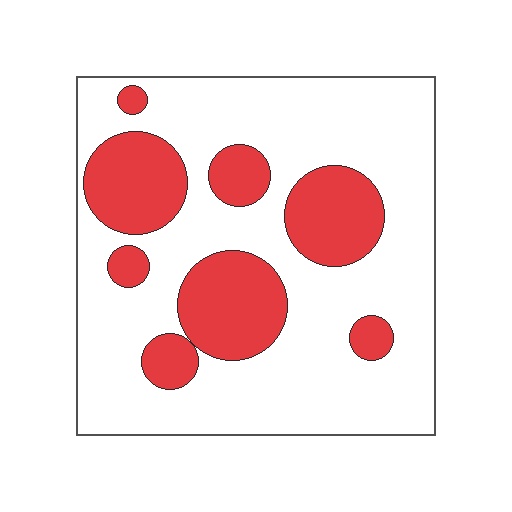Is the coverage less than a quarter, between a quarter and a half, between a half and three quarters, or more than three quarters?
Between a quarter and a half.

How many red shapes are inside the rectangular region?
8.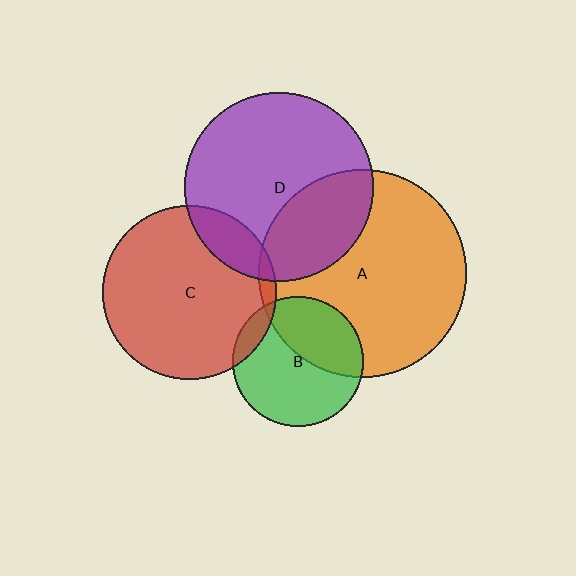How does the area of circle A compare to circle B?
Approximately 2.6 times.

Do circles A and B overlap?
Yes.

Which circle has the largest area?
Circle A (orange).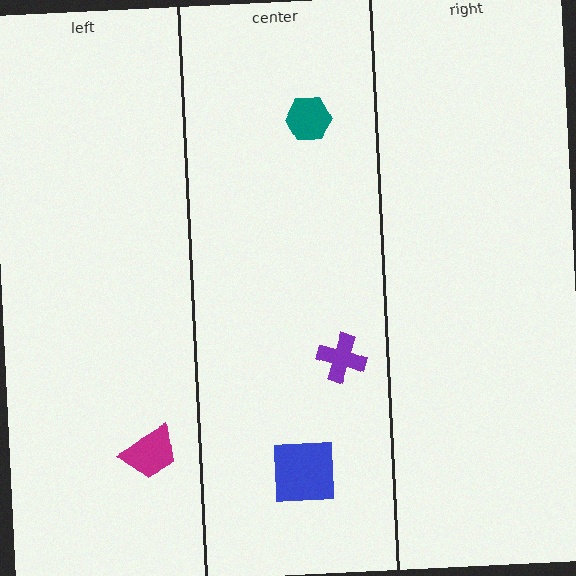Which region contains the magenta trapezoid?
The left region.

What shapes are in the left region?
The magenta trapezoid.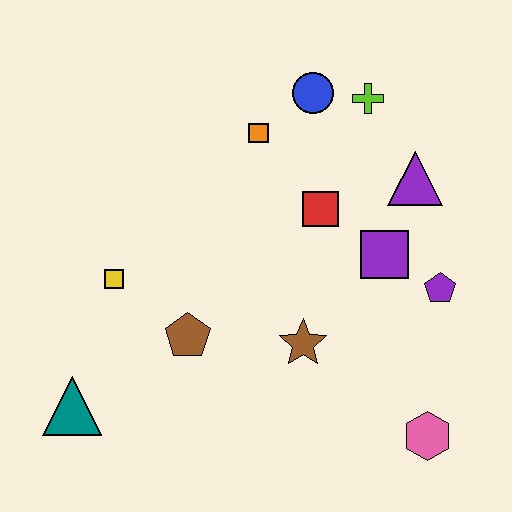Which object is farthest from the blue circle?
The teal triangle is farthest from the blue circle.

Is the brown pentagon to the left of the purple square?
Yes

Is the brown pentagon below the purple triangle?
Yes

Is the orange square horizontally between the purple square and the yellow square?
Yes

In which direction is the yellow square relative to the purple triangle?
The yellow square is to the left of the purple triangle.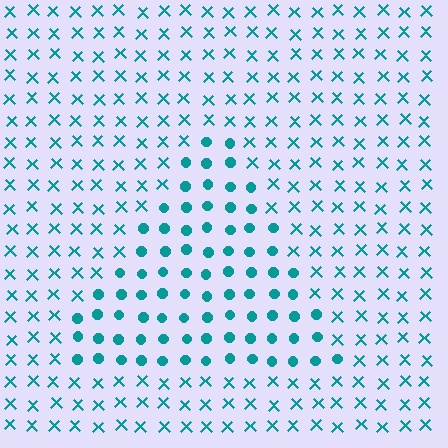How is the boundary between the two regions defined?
The boundary is defined by a change in element shape: circles inside vs. X marks outside. All elements share the same color and spacing.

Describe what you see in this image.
The image is filled with small teal elements arranged in a uniform grid. A triangle-shaped region contains circles, while the surrounding area contains X marks. The boundary is defined purely by the change in element shape.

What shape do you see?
I see a triangle.